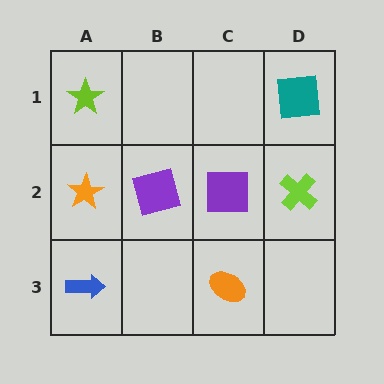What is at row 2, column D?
A lime cross.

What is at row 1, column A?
A lime star.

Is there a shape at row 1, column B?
No, that cell is empty.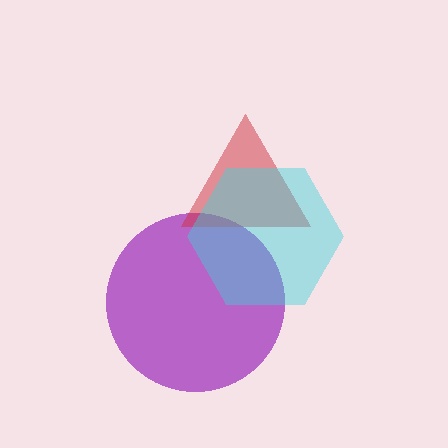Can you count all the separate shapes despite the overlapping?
Yes, there are 3 separate shapes.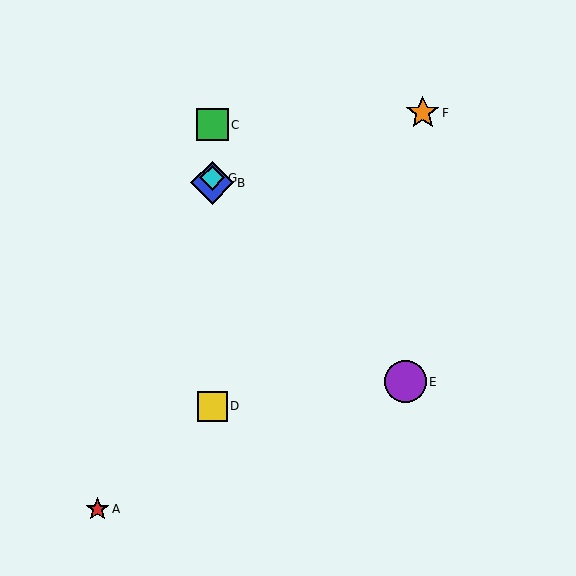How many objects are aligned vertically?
4 objects (B, C, D, G) are aligned vertically.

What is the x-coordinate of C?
Object C is at x≈212.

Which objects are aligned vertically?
Objects B, C, D, G are aligned vertically.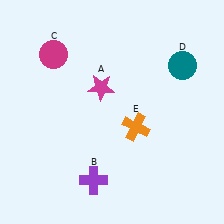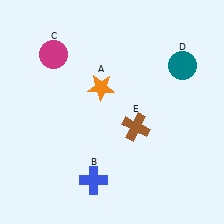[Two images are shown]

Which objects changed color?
A changed from magenta to orange. B changed from purple to blue. E changed from orange to brown.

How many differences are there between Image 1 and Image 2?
There are 3 differences between the two images.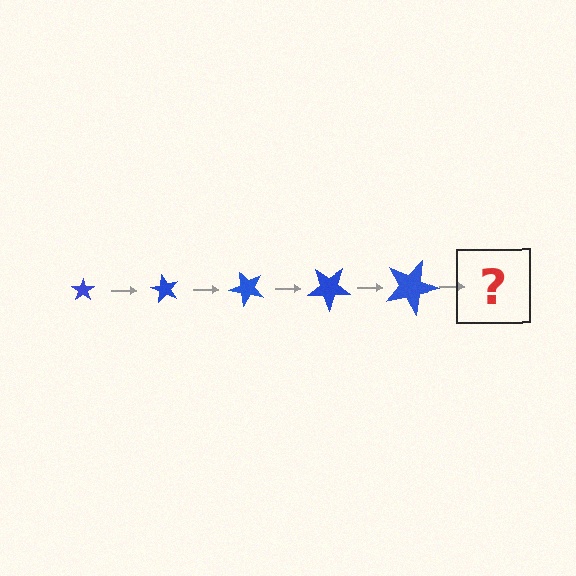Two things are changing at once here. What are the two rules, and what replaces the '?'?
The two rules are that the star grows larger each step and it rotates 60 degrees each step. The '?' should be a star, larger than the previous one and rotated 300 degrees from the start.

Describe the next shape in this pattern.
It should be a star, larger than the previous one and rotated 300 degrees from the start.